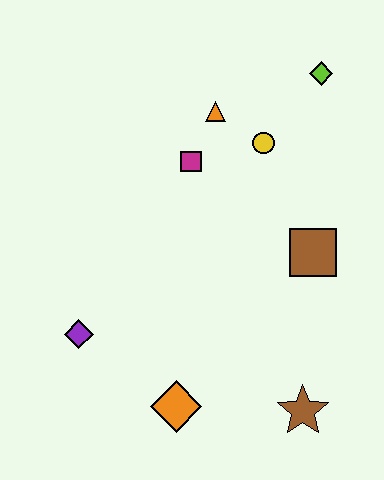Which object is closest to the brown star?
The orange diamond is closest to the brown star.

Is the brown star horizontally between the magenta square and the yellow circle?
No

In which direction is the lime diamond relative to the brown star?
The lime diamond is above the brown star.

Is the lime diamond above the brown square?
Yes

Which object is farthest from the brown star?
The lime diamond is farthest from the brown star.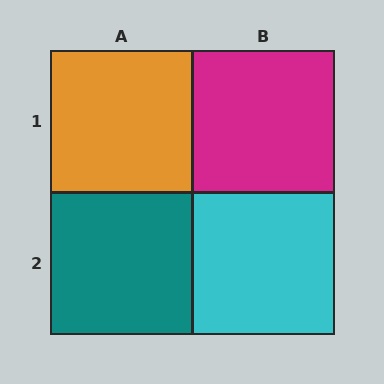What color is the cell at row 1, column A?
Orange.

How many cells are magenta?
1 cell is magenta.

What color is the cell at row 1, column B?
Magenta.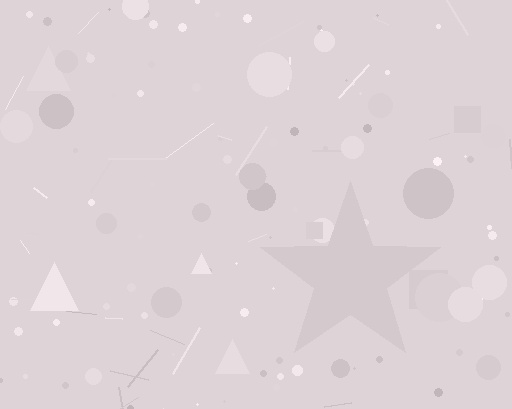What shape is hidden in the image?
A star is hidden in the image.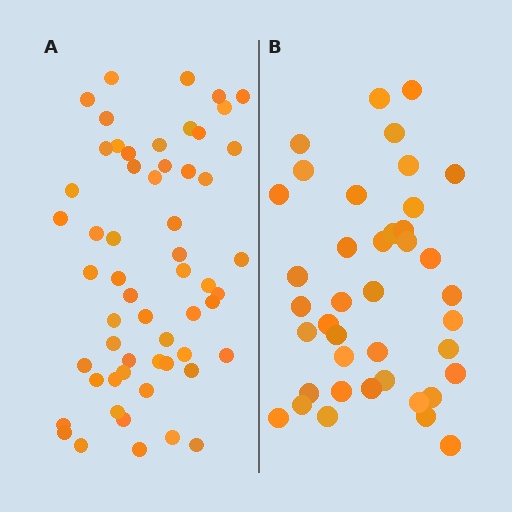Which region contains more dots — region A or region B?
Region A (the left region) has more dots.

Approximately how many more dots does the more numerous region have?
Region A has approximately 15 more dots than region B.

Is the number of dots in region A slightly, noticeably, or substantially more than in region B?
Region A has noticeably more, but not dramatically so. The ratio is roughly 1.4 to 1.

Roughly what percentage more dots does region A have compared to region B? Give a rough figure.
About 40% more.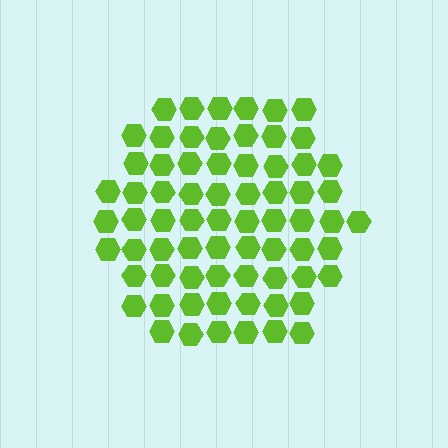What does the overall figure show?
The overall figure shows a hexagon.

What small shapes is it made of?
It is made of small hexagons.